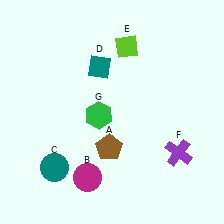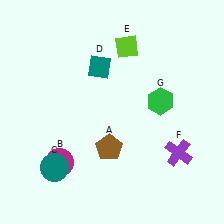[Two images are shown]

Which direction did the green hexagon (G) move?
The green hexagon (G) moved right.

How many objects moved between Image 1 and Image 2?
2 objects moved between the two images.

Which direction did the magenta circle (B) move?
The magenta circle (B) moved left.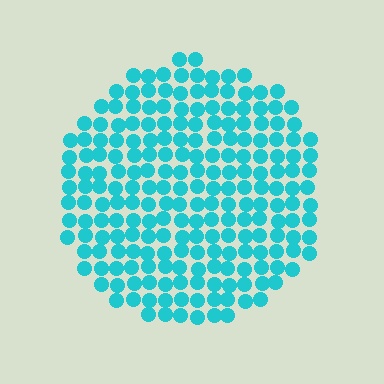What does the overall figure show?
The overall figure shows a circle.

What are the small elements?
The small elements are circles.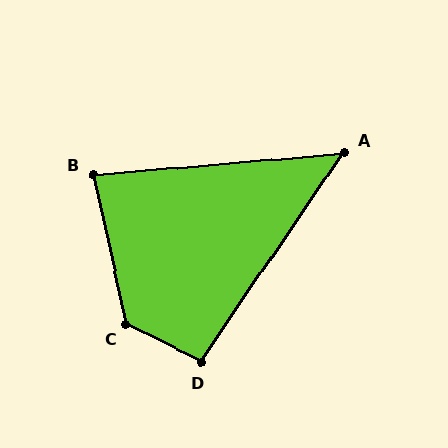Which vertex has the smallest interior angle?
A, at approximately 51 degrees.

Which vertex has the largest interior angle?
C, at approximately 129 degrees.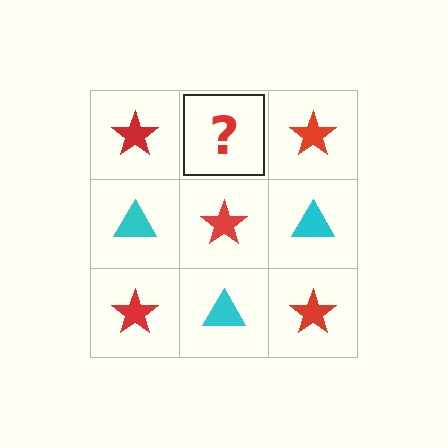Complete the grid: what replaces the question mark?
The question mark should be replaced with a cyan triangle.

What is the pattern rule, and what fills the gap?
The rule is that it alternates red star and cyan triangle in a checkerboard pattern. The gap should be filled with a cyan triangle.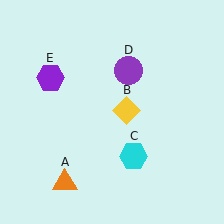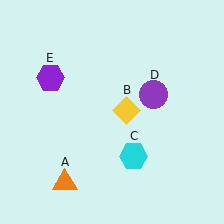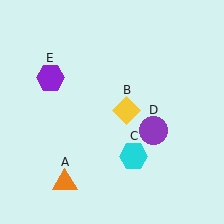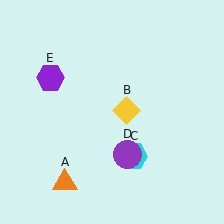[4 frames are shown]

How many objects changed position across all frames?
1 object changed position: purple circle (object D).